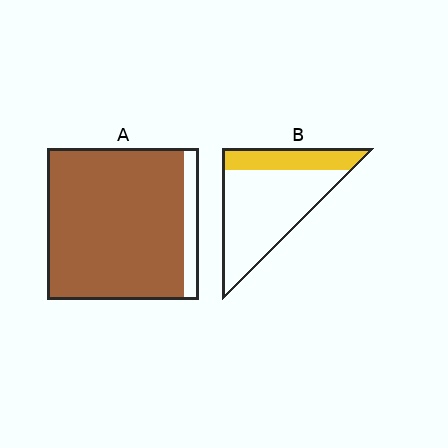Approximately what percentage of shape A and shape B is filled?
A is approximately 90% and B is approximately 25%.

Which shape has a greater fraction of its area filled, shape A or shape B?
Shape A.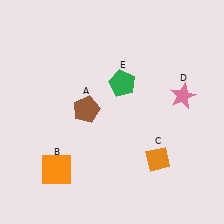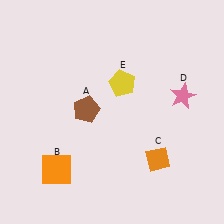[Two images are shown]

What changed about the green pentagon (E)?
In Image 1, E is green. In Image 2, it changed to yellow.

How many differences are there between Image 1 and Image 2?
There is 1 difference between the two images.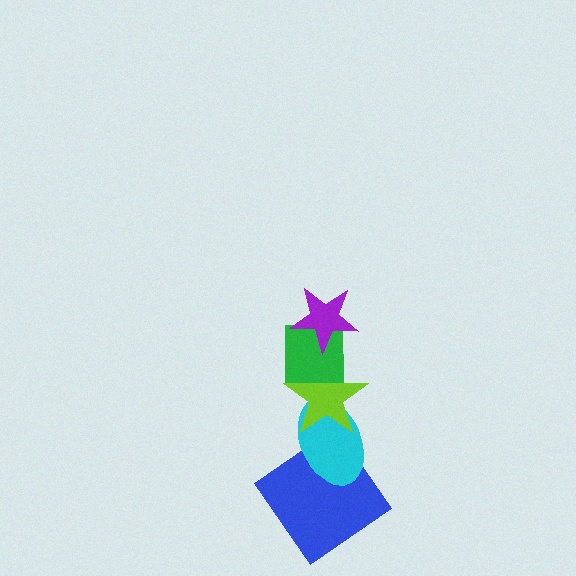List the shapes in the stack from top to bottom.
From top to bottom: the purple star, the green square, the lime star, the cyan ellipse, the blue diamond.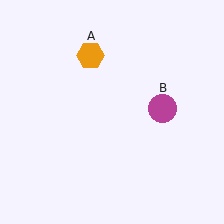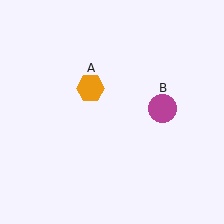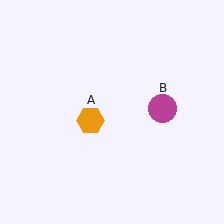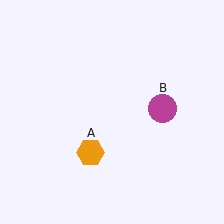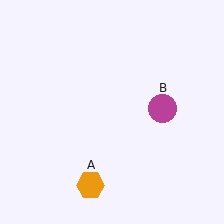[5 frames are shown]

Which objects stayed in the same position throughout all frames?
Magenta circle (object B) remained stationary.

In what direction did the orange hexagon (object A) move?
The orange hexagon (object A) moved down.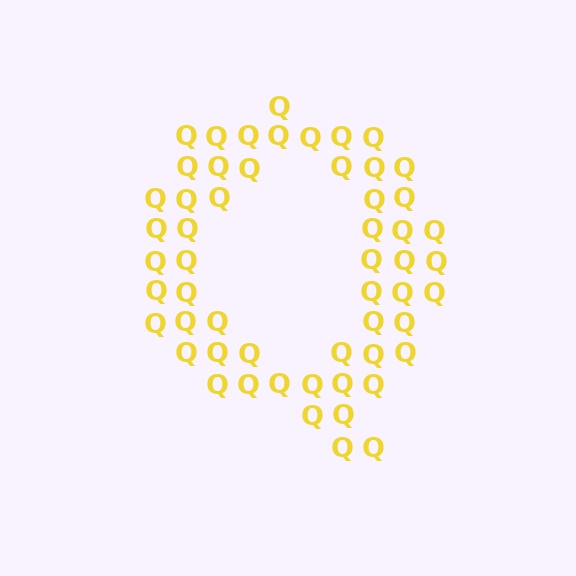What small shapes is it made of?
It is made of small letter Q's.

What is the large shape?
The large shape is the letter Q.